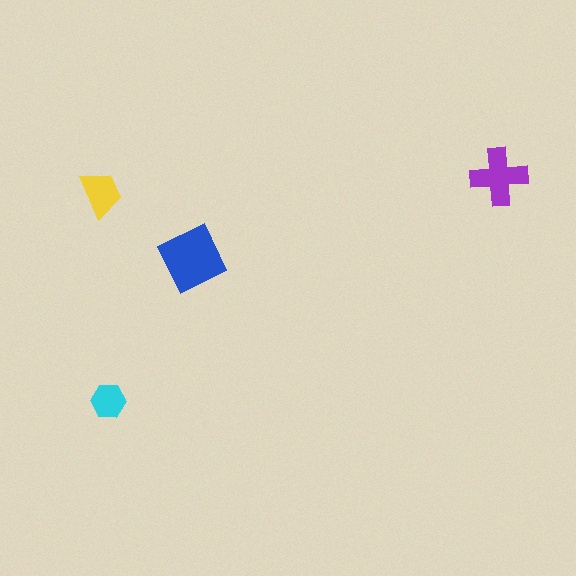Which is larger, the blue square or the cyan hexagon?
The blue square.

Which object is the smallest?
The cyan hexagon.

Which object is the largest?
The blue square.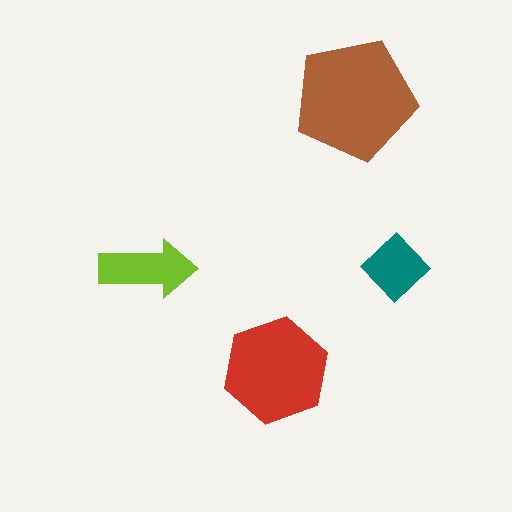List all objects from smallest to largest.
The teal diamond, the lime arrow, the red hexagon, the brown pentagon.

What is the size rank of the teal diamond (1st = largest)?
4th.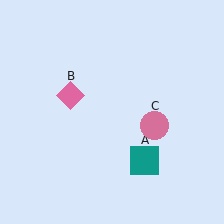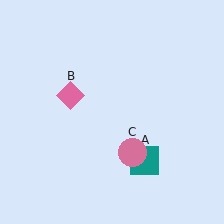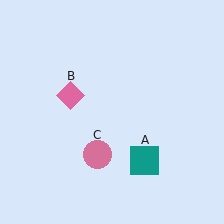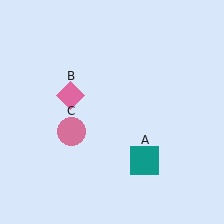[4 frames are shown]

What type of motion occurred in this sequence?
The pink circle (object C) rotated clockwise around the center of the scene.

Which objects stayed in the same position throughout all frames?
Teal square (object A) and pink diamond (object B) remained stationary.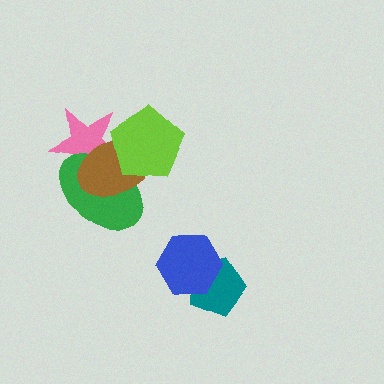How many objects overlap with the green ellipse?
3 objects overlap with the green ellipse.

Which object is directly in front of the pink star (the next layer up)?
The green ellipse is directly in front of the pink star.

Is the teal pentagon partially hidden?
Yes, it is partially covered by another shape.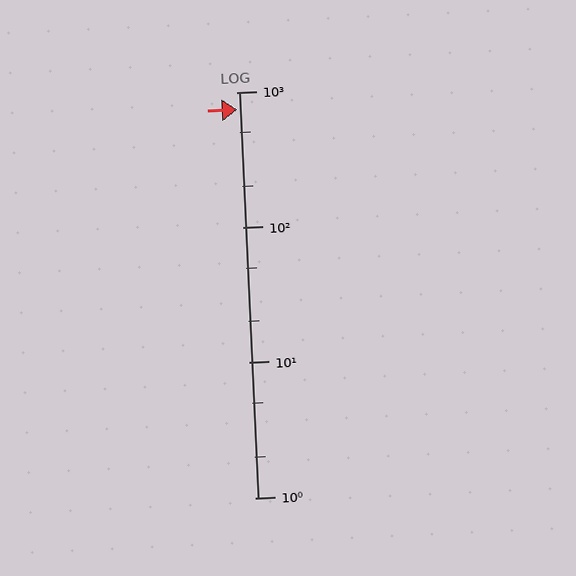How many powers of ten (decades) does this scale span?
The scale spans 3 decades, from 1 to 1000.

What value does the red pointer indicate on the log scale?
The pointer indicates approximately 740.